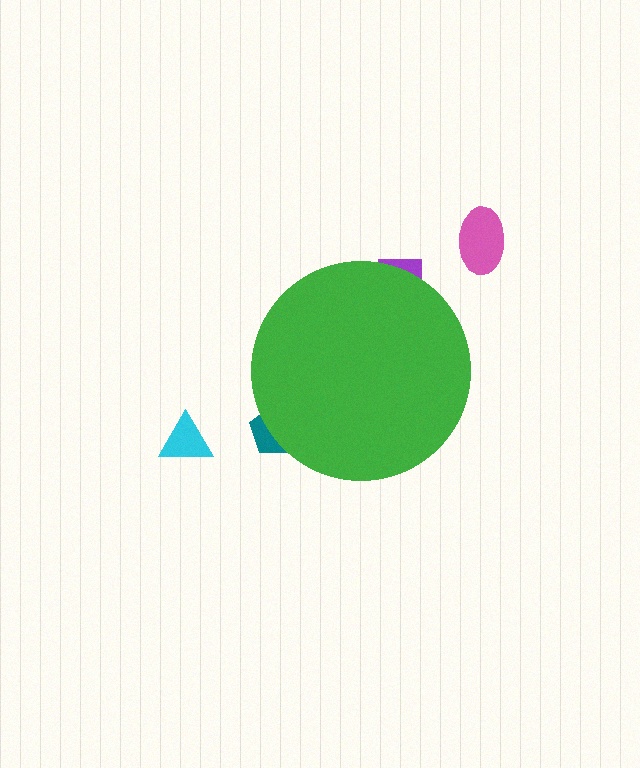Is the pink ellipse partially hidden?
No, the pink ellipse is fully visible.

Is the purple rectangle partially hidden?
Yes, the purple rectangle is partially hidden behind the green circle.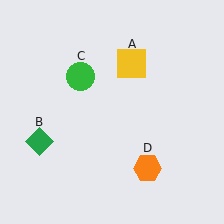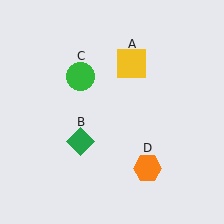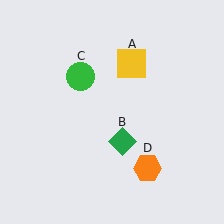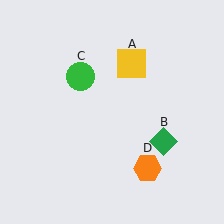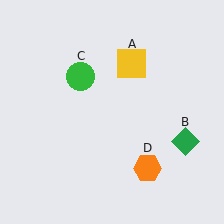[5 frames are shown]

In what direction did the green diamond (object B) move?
The green diamond (object B) moved right.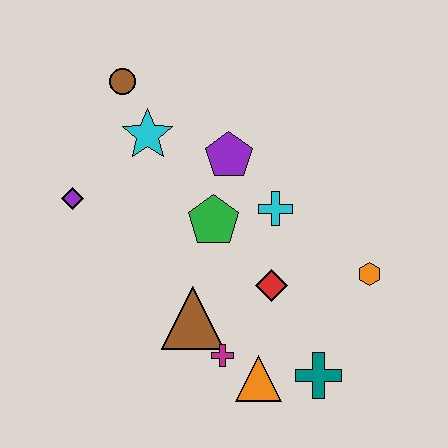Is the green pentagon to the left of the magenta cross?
Yes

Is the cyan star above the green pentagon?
Yes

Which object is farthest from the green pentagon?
The teal cross is farthest from the green pentagon.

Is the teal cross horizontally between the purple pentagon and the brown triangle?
No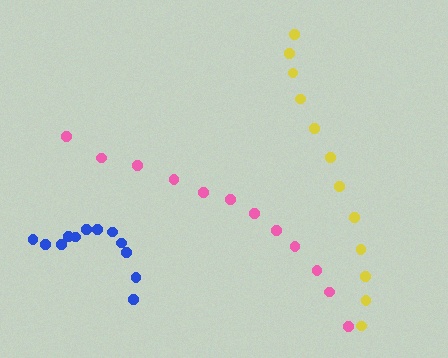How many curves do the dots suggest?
There are 3 distinct paths.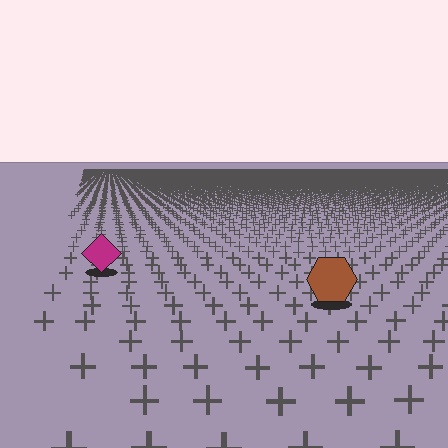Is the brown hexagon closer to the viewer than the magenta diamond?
Yes. The brown hexagon is closer — you can tell from the texture gradient: the ground texture is coarser near it.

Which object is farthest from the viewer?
The magenta diamond is farthest from the viewer. It appears smaller and the ground texture around it is denser.